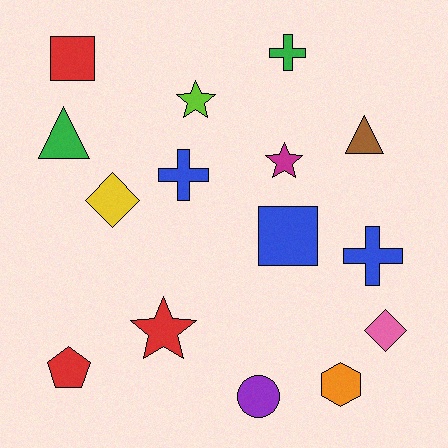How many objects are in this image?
There are 15 objects.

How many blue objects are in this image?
There are 3 blue objects.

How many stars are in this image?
There are 3 stars.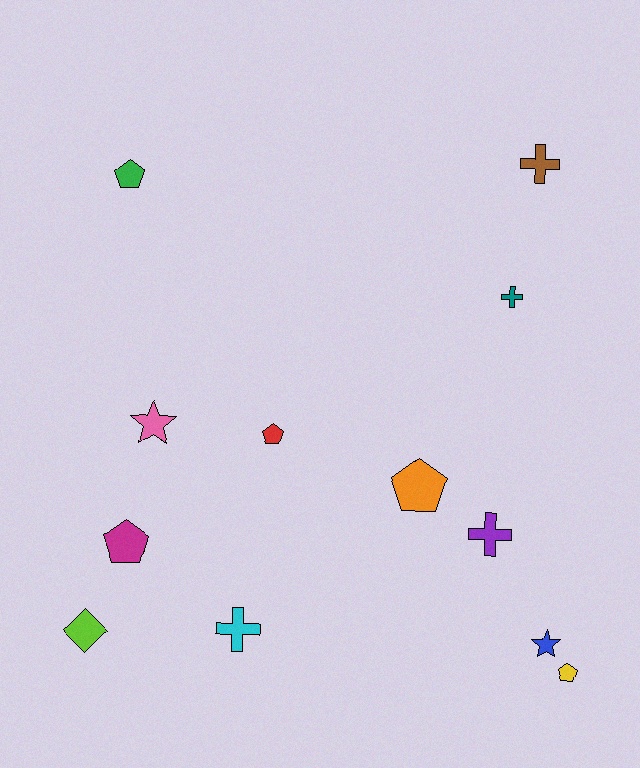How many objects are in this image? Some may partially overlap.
There are 12 objects.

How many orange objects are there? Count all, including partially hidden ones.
There is 1 orange object.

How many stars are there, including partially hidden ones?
There are 2 stars.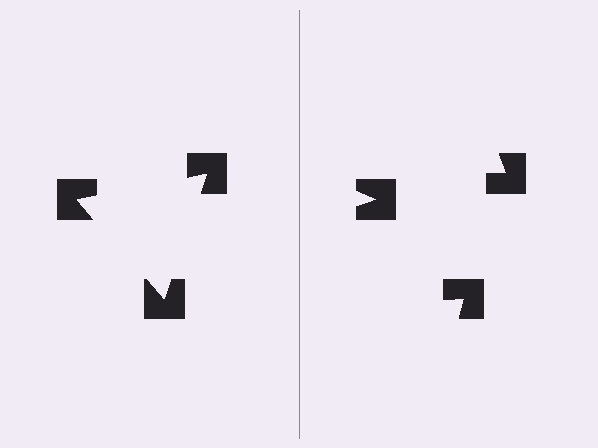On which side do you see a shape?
An illusory triangle appears on the left side. On the right side the wedge cuts are rotated, so no coherent shape forms.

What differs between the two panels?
The notched squares are positioned identically on both sides; only the wedge orientations differ. On the left they align to a triangle; on the right they are misaligned.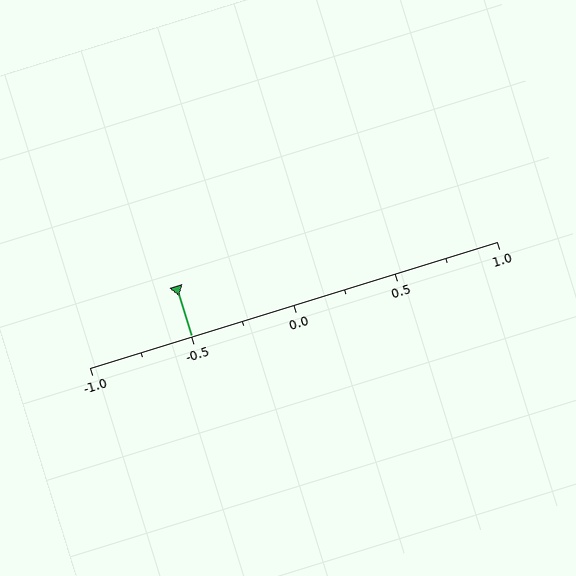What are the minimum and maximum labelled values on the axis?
The axis runs from -1.0 to 1.0.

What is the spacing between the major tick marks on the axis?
The major ticks are spaced 0.5 apart.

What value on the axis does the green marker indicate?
The marker indicates approximately -0.5.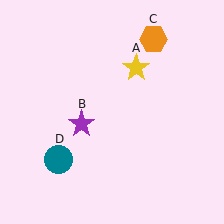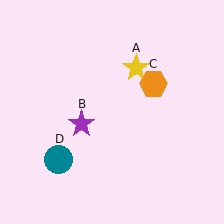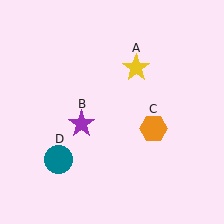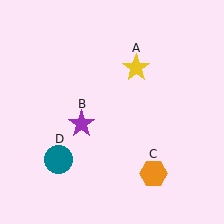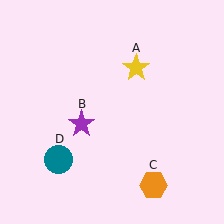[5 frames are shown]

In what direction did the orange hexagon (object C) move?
The orange hexagon (object C) moved down.